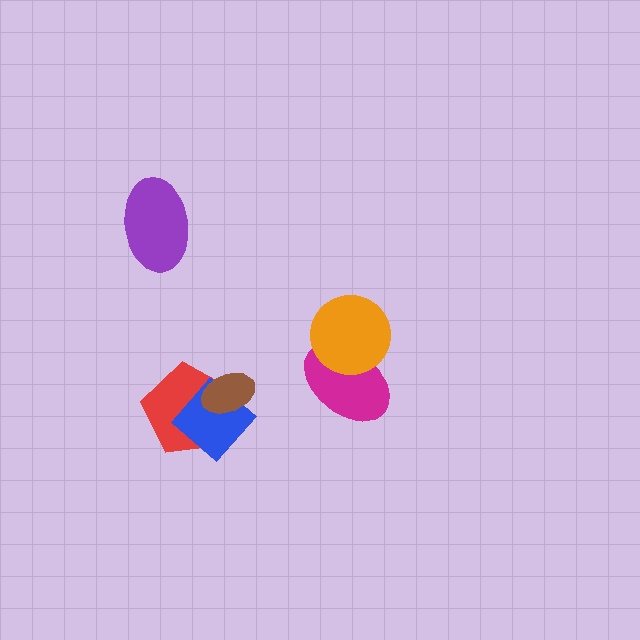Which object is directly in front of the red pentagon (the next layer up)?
The blue diamond is directly in front of the red pentagon.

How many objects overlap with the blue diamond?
2 objects overlap with the blue diamond.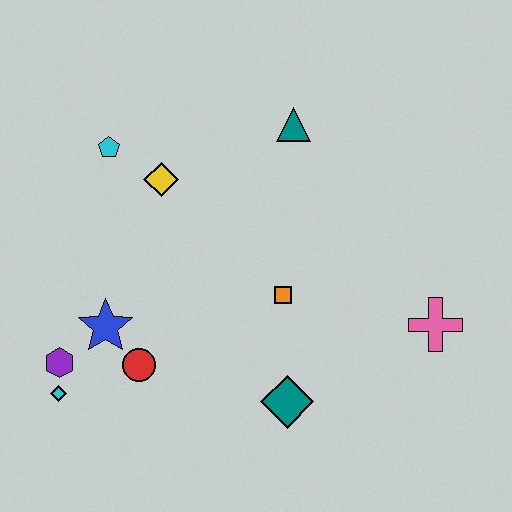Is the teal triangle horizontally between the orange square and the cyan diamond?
No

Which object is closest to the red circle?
The blue star is closest to the red circle.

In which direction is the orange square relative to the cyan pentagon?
The orange square is to the right of the cyan pentagon.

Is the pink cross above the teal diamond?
Yes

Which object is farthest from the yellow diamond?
The pink cross is farthest from the yellow diamond.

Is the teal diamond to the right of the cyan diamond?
Yes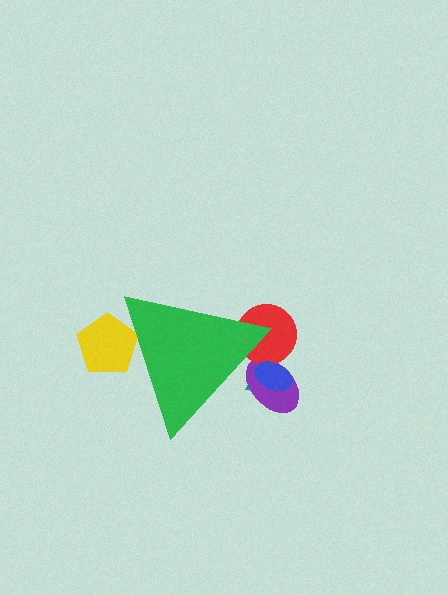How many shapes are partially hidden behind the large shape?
5 shapes are partially hidden.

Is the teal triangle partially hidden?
Yes, the teal triangle is partially hidden behind the green triangle.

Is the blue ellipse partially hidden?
Yes, the blue ellipse is partially hidden behind the green triangle.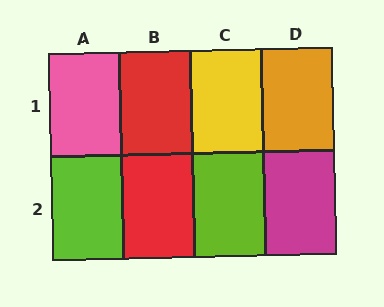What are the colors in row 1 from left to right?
Pink, red, yellow, orange.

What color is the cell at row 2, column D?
Magenta.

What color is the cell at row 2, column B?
Red.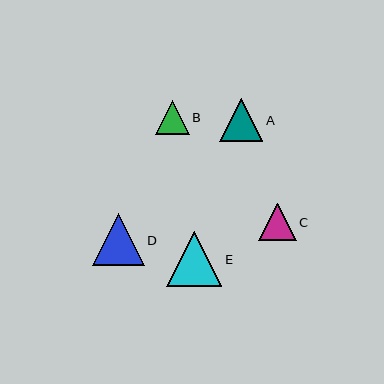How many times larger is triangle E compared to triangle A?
Triangle E is approximately 1.3 times the size of triangle A.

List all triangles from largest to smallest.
From largest to smallest: E, D, A, C, B.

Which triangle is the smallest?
Triangle B is the smallest with a size of approximately 34 pixels.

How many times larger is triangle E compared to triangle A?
Triangle E is approximately 1.3 times the size of triangle A.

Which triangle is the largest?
Triangle E is the largest with a size of approximately 56 pixels.